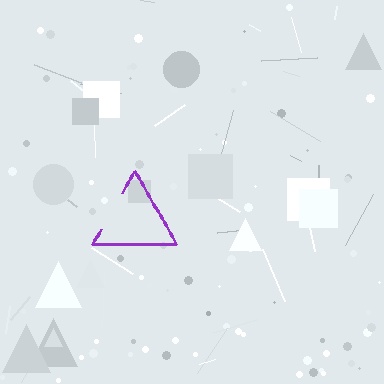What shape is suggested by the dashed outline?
The dashed outline suggests a triangle.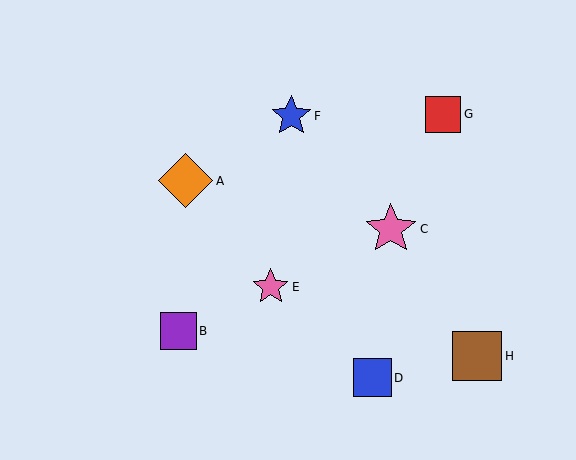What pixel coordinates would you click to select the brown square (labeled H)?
Click at (477, 356) to select the brown square H.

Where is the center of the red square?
The center of the red square is at (443, 114).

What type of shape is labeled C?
Shape C is a pink star.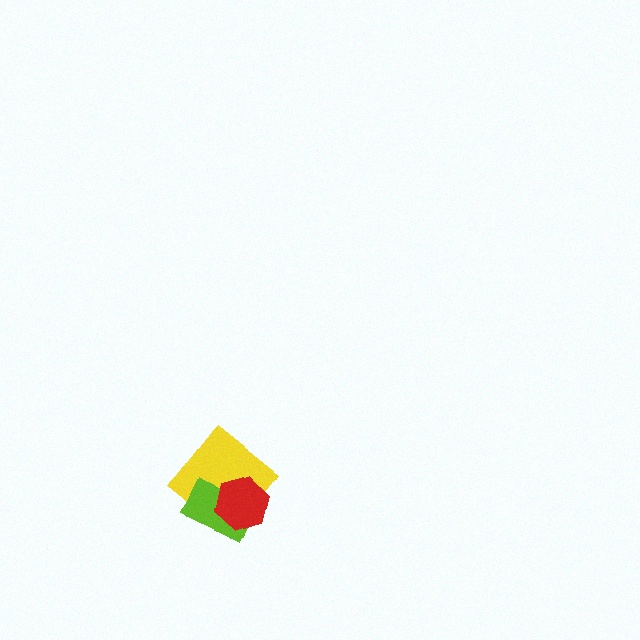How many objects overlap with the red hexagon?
2 objects overlap with the red hexagon.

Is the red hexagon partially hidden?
No, no other shape covers it.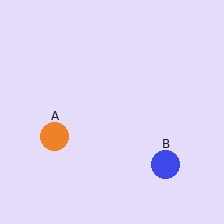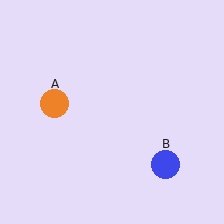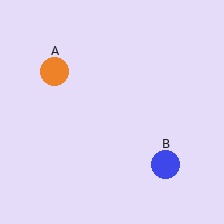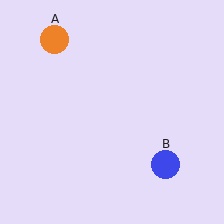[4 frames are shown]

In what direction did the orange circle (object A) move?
The orange circle (object A) moved up.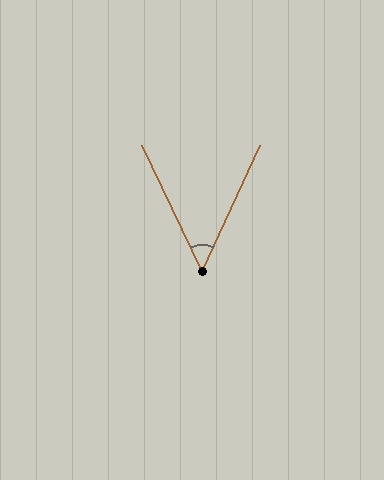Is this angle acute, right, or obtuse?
It is acute.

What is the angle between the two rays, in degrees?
Approximately 50 degrees.